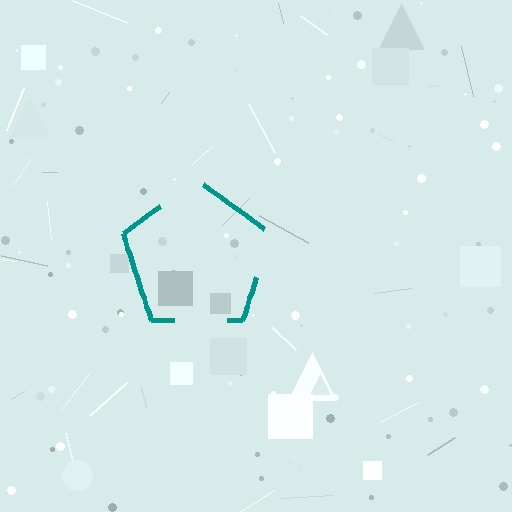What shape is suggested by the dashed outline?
The dashed outline suggests a pentagon.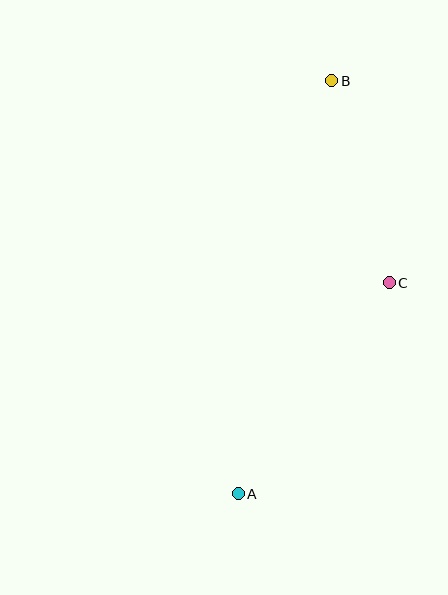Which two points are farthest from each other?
Points A and B are farthest from each other.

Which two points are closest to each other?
Points B and C are closest to each other.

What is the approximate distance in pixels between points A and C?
The distance between A and C is approximately 260 pixels.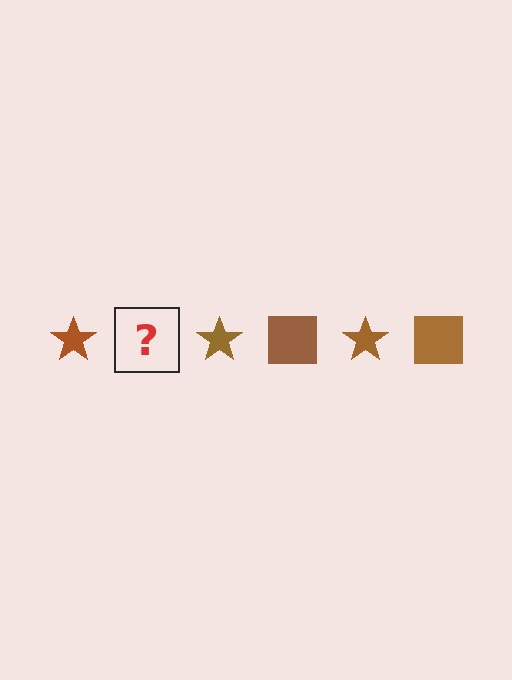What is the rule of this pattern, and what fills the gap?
The rule is that the pattern cycles through star, square shapes in brown. The gap should be filled with a brown square.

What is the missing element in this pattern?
The missing element is a brown square.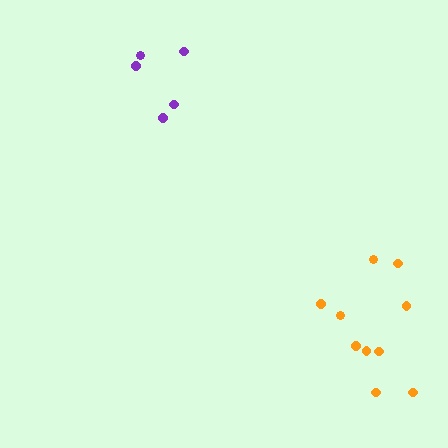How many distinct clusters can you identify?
There are 2 distinct clusters.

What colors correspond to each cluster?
The clusters are colored: orange, purple.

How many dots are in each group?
Group 1: 10 dots, Group 2: 5 dots (15 total).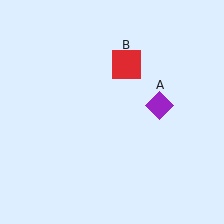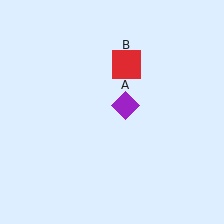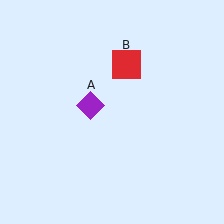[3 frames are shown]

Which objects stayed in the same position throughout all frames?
Red square (object B) remained stationary.